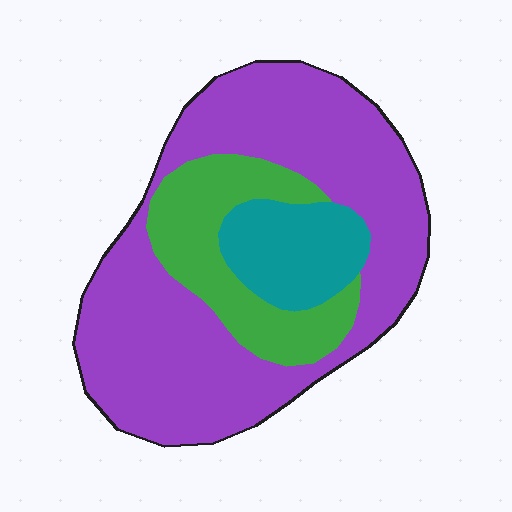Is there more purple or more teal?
Purple.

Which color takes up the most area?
Purple, at roughly 65%.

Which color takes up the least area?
Teal, at roughly 15%.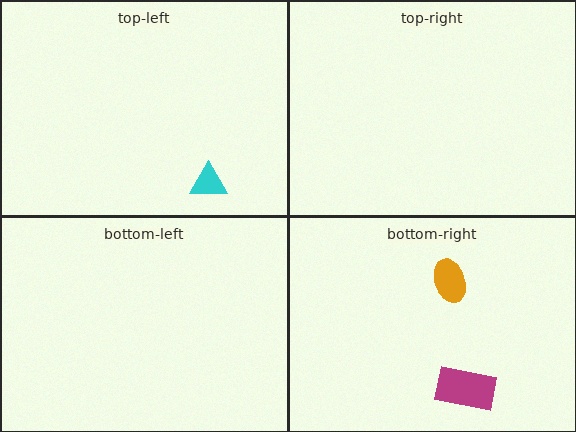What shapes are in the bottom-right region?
The orange ellipse, the magenta rectangle.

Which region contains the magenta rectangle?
The bottom-right region.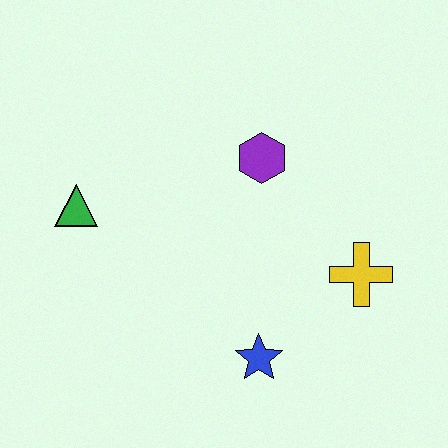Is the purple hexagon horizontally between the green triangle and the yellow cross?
Yes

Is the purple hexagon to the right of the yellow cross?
No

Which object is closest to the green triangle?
The purple hexagon is closest to the green triangle.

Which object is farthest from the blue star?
The green triangle is farthest from the blue star.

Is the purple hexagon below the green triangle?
No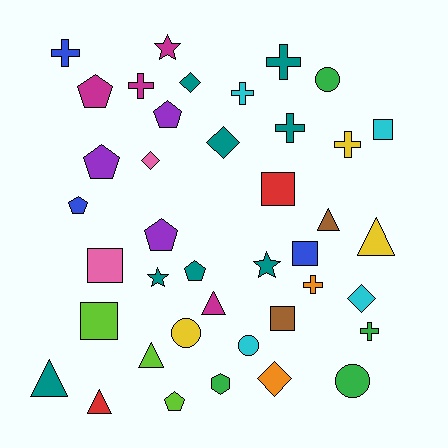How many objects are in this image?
There are 40 objects.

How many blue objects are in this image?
There are 3 blue objects.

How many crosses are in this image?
There are 8 crosses.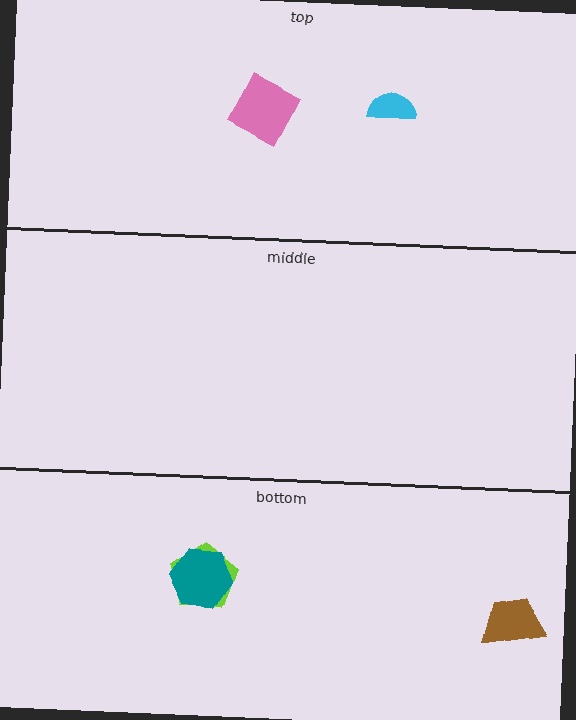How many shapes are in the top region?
2.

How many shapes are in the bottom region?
3.